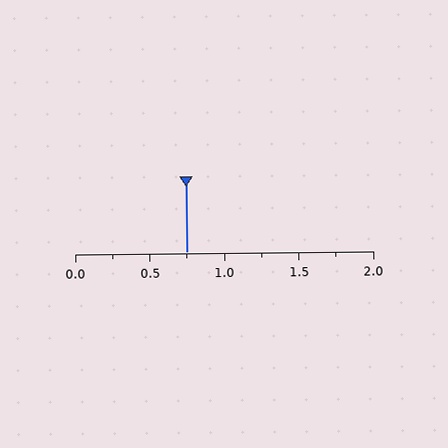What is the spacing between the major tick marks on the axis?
The major ticks are spaced 0.5 apart.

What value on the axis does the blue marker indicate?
The marker indicates approximately 0.75.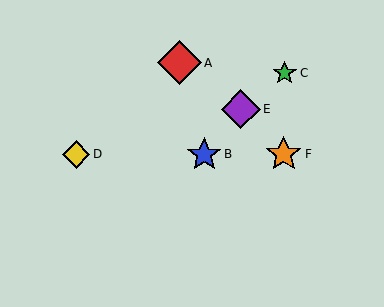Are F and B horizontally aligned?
Yes, both are at y≈154.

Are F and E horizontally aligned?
No, F is at y≈154 and E is at y≈109.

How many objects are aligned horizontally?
3 objects (B, D, F) are aligned horizontally.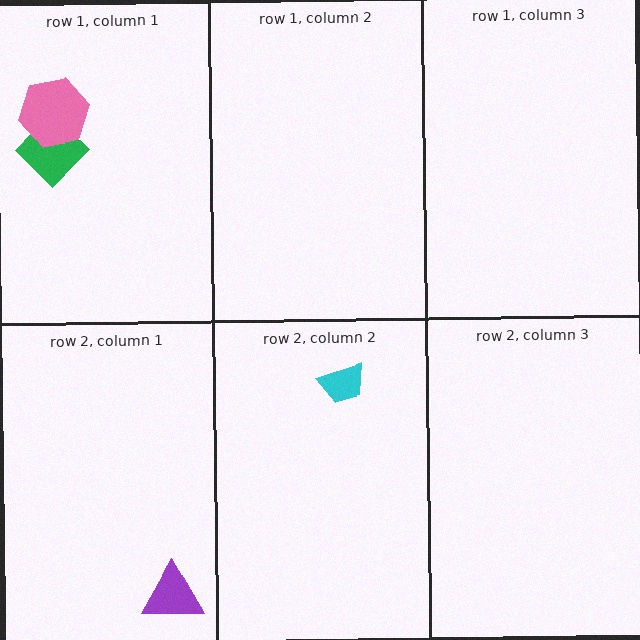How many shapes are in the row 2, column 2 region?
1.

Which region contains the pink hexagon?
The row 1, column 1 region.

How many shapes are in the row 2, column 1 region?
1.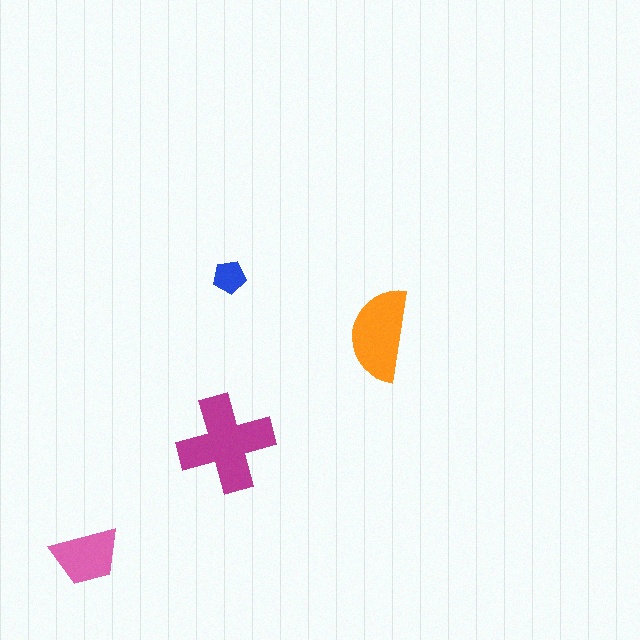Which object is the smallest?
The blue pentagon.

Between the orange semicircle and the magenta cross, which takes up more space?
The magenta cross.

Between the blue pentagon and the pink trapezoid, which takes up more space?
The pink trapezoid.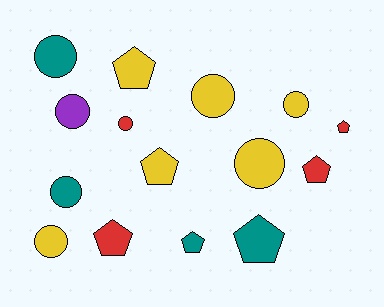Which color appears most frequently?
Yellow, with 6 objects.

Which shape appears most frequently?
Circle, with 8 objects.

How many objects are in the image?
There are 15 objects.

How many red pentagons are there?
There are 3 red pentagons.